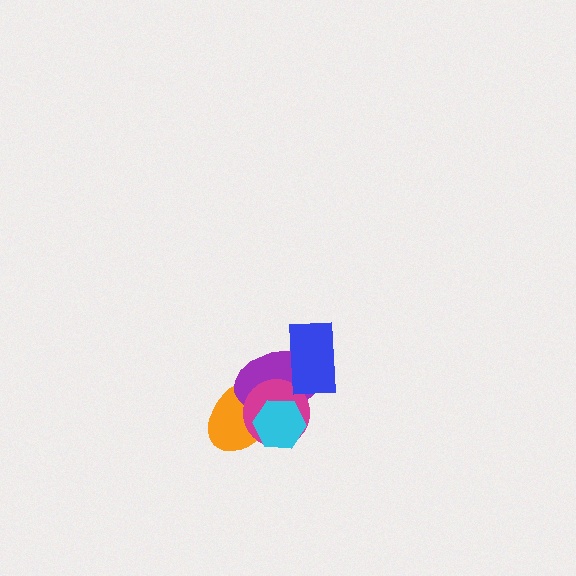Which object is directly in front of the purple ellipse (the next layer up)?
The magenta circle is directly in front of the purple ellipse.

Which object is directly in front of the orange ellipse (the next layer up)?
The purple ellipse is directly in front of the orange ellipse.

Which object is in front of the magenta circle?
The cyan hexagon is in front of the magenta circle.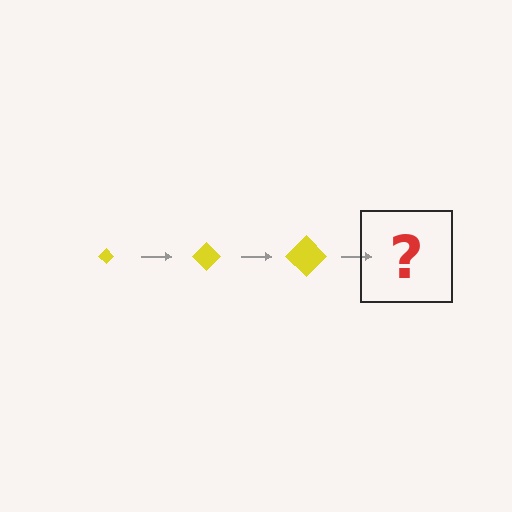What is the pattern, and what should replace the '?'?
The pattern is that the diamond gets progressively larger each step. The '?' should be a yellow diamond, larger than the previous one.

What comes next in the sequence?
The next element should be a yellow diamond, larger than the previous one.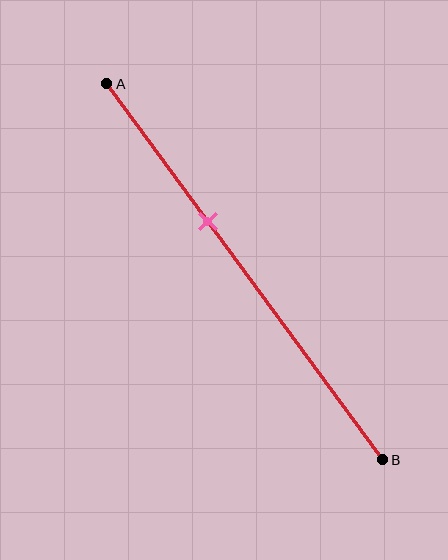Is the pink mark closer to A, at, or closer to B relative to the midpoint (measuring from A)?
The pink mark is closer to point A than the midpoint of segment AB.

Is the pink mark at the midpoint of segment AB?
No, the mark is at about 35% from A, not at the 50% midpoint.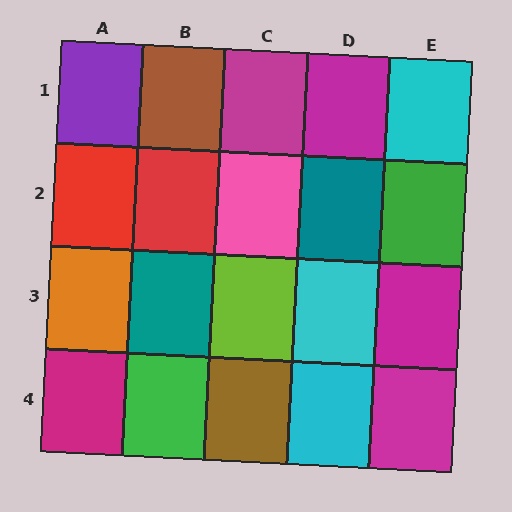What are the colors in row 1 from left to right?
Purple, brown, magenta, magenta, cyan.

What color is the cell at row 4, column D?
Cyan.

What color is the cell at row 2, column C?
Pink.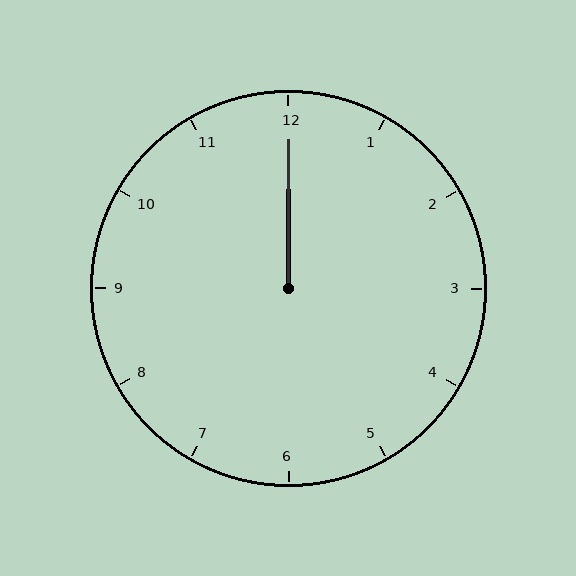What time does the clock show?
12:00.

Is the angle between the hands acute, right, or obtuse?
It is acute.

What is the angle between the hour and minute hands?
Approximately 0 degrees.